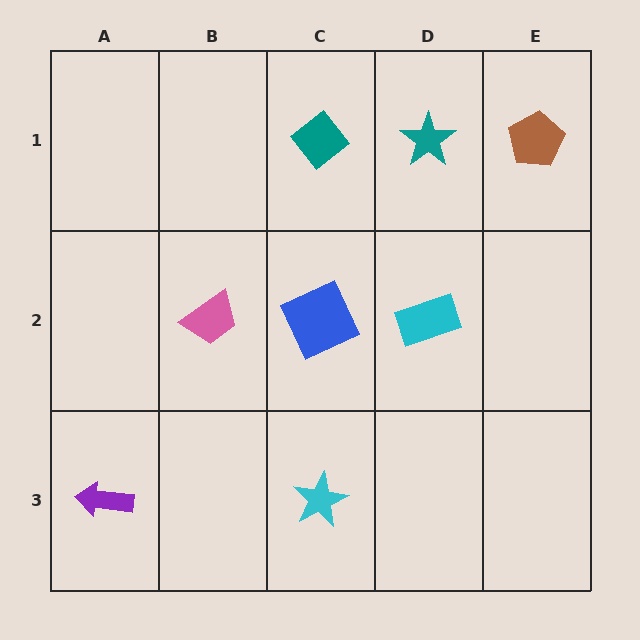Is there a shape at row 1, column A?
No, that cell is empty.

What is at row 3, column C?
A cyan star.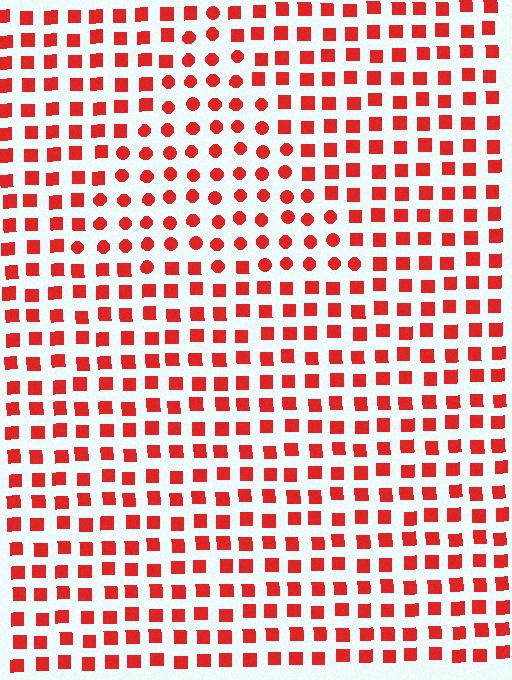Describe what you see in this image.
The image is filled with small red elements arranged in a uniform grid. A triangle-shaped region contains circles, while the surrounding area contains squares. The boundary is defined purely by the change in element shape.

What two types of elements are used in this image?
The image uses circles inside the triangle region and squares outside it.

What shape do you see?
I see a triangle.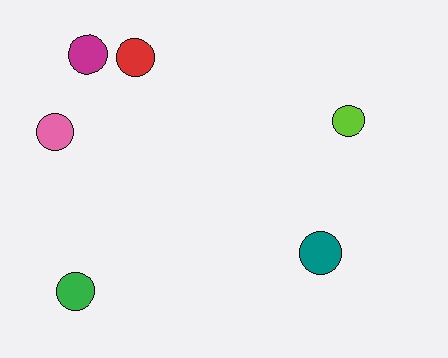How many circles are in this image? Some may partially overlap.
There are 6 circles.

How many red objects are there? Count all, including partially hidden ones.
There is 1 red object.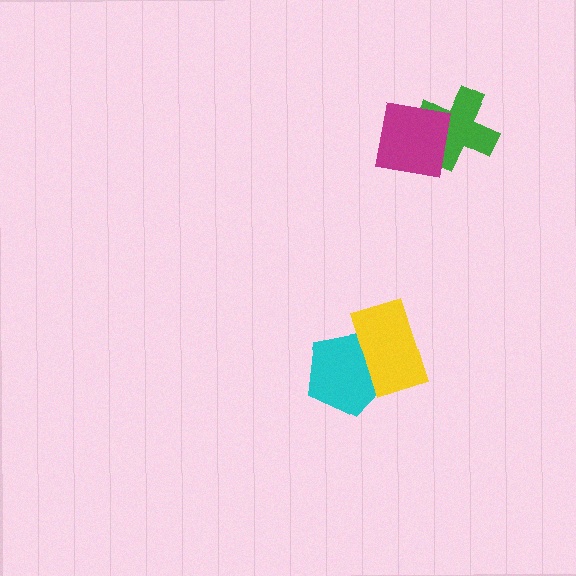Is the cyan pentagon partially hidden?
Yes, it is partially covered by another shape.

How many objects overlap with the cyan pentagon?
1 object overlaps with the cyan pentagon.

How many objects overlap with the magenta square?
1 object overlaps with the magenta square.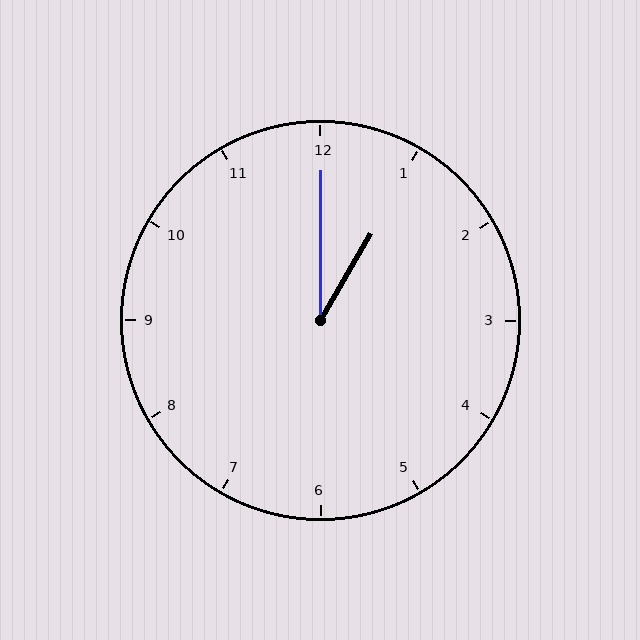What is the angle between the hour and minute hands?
Approximately 30 degrees.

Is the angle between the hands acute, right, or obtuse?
It is acute.